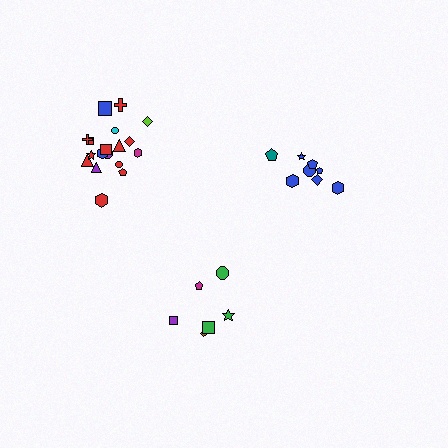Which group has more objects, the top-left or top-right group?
The top-left group.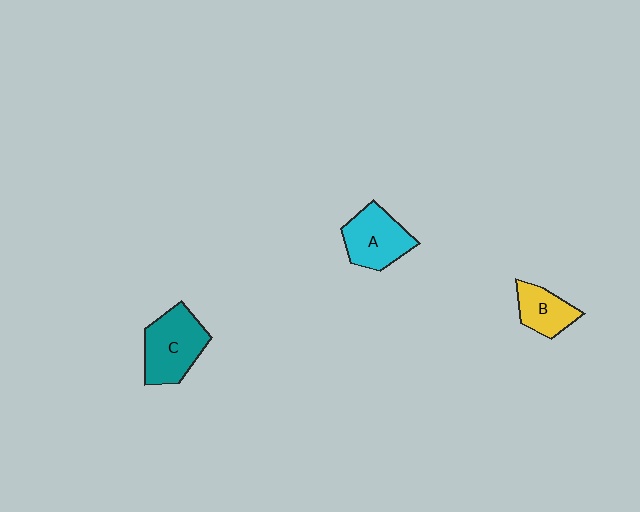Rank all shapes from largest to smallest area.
From largest to smallest: C (teal), A (cyan), B (yellow).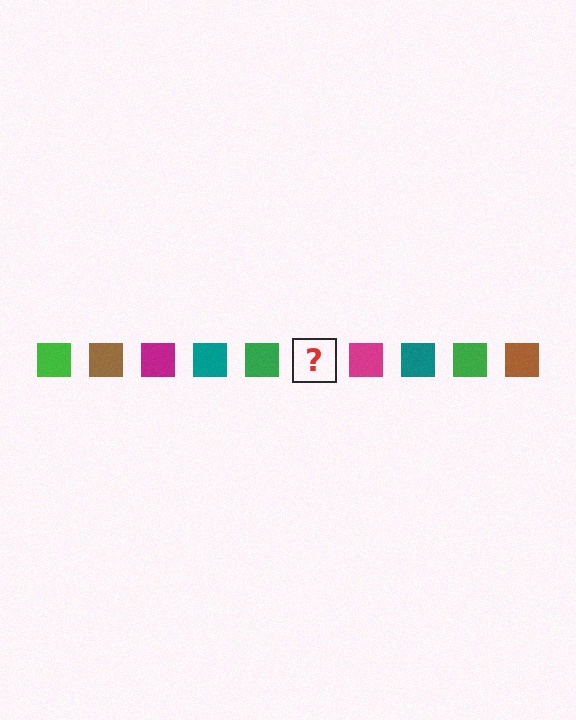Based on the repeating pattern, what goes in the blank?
The blank should be a brown square.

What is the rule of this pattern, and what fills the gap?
The rule is that the pattern cycles through green, brown, magenta, teal squares. The gap should be filled with a brown square.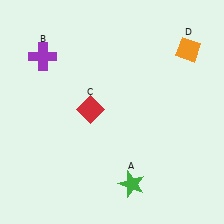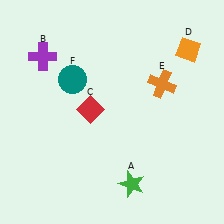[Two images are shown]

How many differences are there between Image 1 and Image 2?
There are 2 differences between the two images.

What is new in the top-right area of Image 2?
An orange cross (E) was added in the top-right area of Image 2.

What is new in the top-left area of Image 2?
A teal circle (F) was added in the top-left area of Image 2.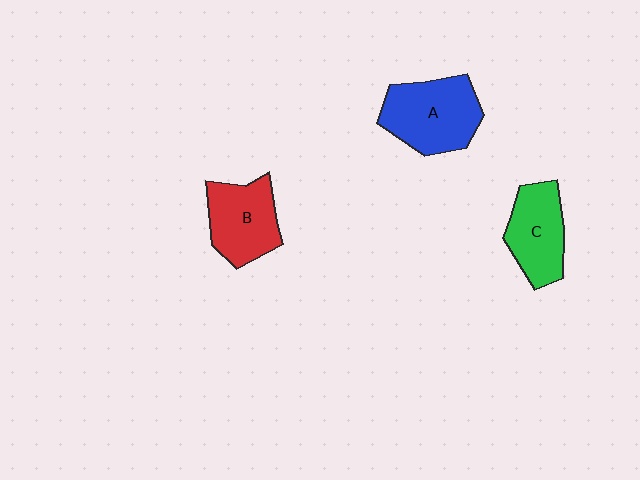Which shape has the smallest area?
Shape C (green).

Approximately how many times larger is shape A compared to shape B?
Approximately 1.2 times.